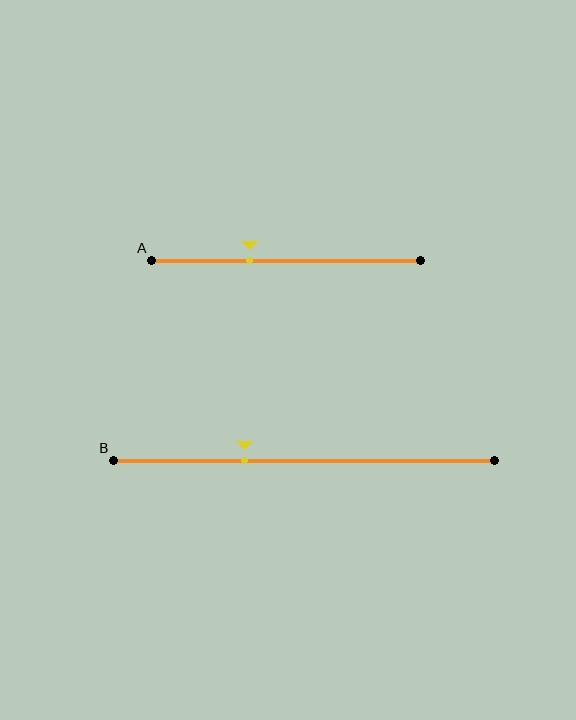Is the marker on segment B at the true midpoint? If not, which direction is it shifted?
No, the marker on segment B is shifted to the left by about 16% of the segment length.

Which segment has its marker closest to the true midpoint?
Segment A has its marker closest to the true midpoint.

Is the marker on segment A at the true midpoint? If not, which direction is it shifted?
No, the marker on segment A is shifted to the left by about 14% of the segment length.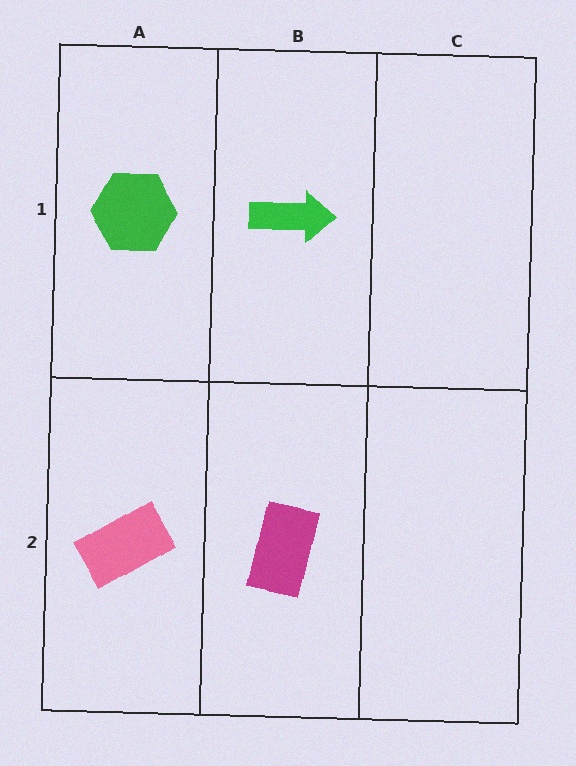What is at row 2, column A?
A pink rectangle.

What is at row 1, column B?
A green arrow.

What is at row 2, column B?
A magenta rectangle.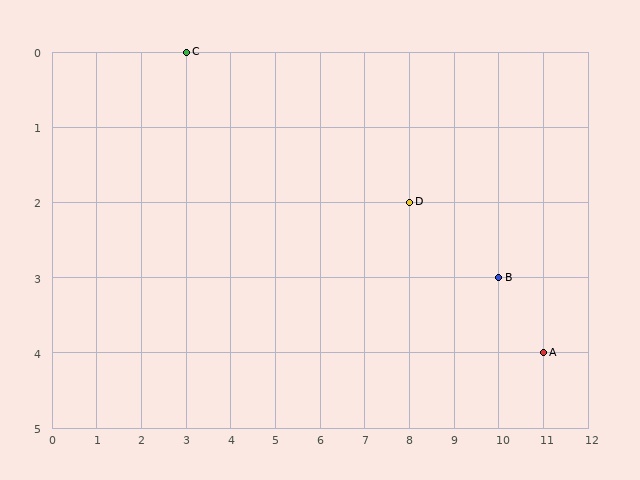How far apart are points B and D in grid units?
Points B and D are 2 columns and 1 row apart (about 2.2 grid units diagonally).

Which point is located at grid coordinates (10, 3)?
Point B is at (10, 3).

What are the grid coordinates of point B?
Point B is at grid coordinates (10, 3).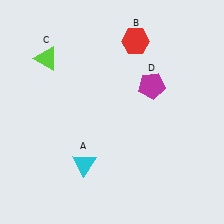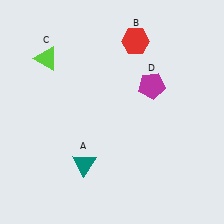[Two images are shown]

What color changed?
The triangle (A) changed from cyan in Image 1 to teal in Image 2.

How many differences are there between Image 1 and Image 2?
There is 1 difference between the two images.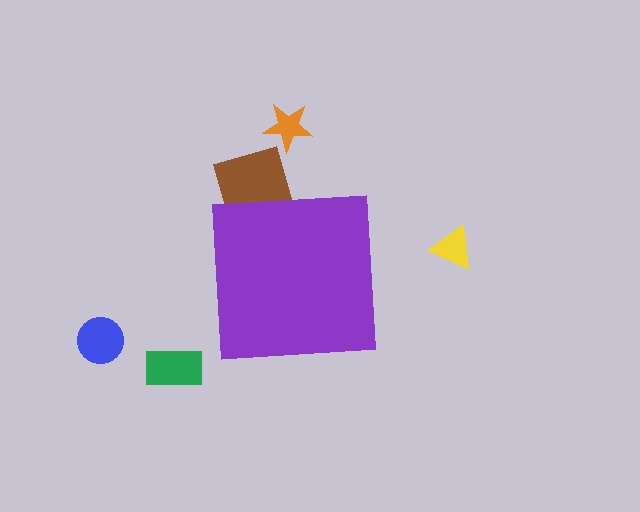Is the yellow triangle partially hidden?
No, the yellow triangle is fully visible.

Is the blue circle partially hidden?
No, the blue circle is fully visible.